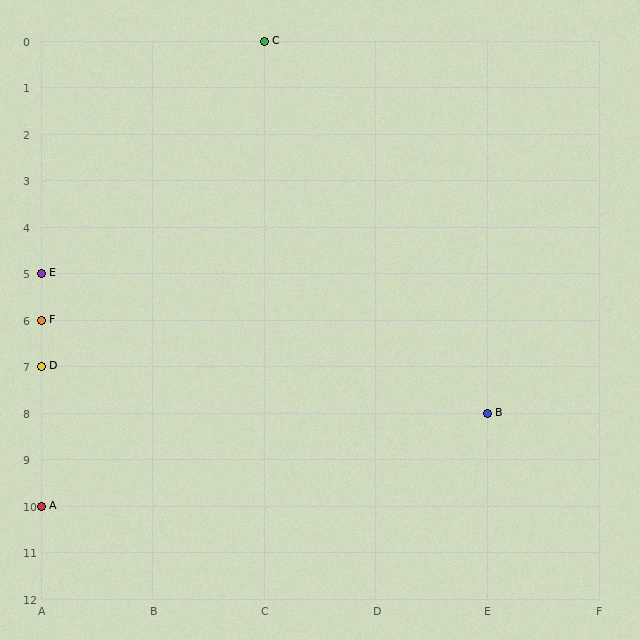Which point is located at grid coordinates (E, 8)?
Point B is at (E, 8).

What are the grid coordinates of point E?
Point E is at grid coordinates (A, 5).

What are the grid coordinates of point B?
Point B is at grid coordinates (E, 8).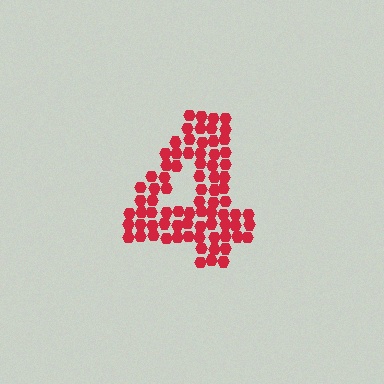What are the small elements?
The small elements are hexagons.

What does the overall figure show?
The overall figure shows the digit 4.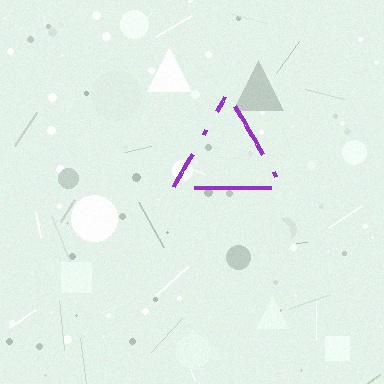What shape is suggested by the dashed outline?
The dashed outline suggests a triangle.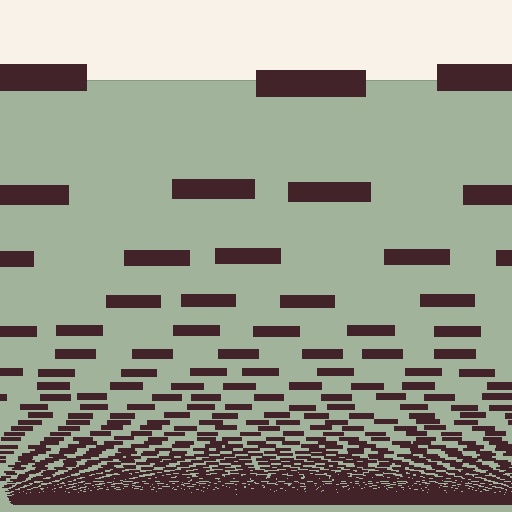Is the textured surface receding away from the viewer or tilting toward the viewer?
The surface appears to tilt toward the viewer. Texture elements get larger and sparser toward the top.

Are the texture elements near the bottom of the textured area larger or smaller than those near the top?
Smaller. The gradient is inverted — elements near the bottom are smaller and denser.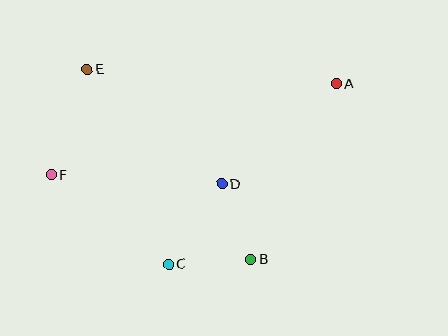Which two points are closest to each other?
Points B and D are closest to each other.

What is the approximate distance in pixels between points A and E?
The distance between A and E is approximately 249 pixels.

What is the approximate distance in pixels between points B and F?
The distance between B and F is approximately 217 pixels.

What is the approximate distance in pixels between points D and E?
The distance between D and E is approximately 177 pixels.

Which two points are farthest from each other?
Points A and F are farthest from each other.